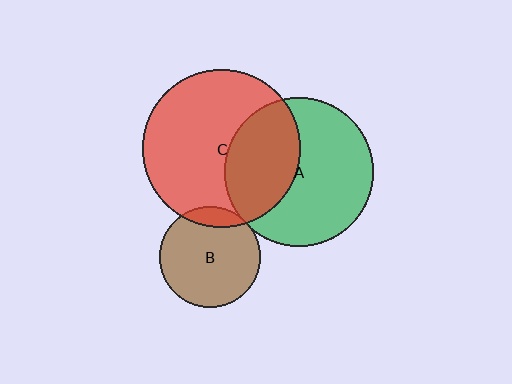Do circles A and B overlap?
Yes.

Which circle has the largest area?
Circle C (red).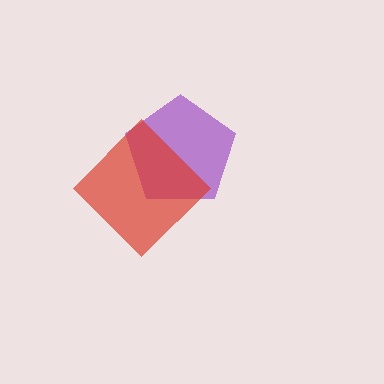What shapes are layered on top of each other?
The layered shapes are: a purple pentagon, a red diamond.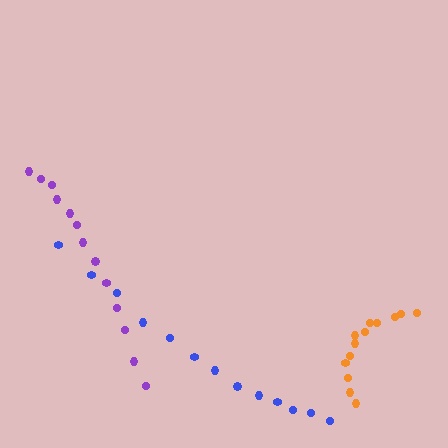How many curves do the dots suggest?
There are 3 distinct paths.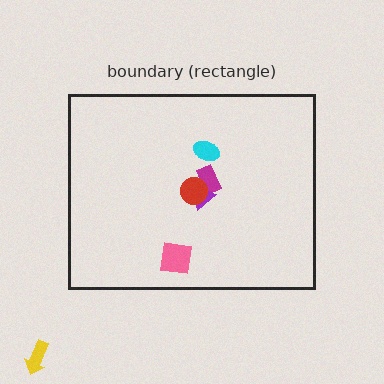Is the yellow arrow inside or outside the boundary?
Outside.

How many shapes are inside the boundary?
5 inside, 1 outside.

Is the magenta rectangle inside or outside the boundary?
Inside.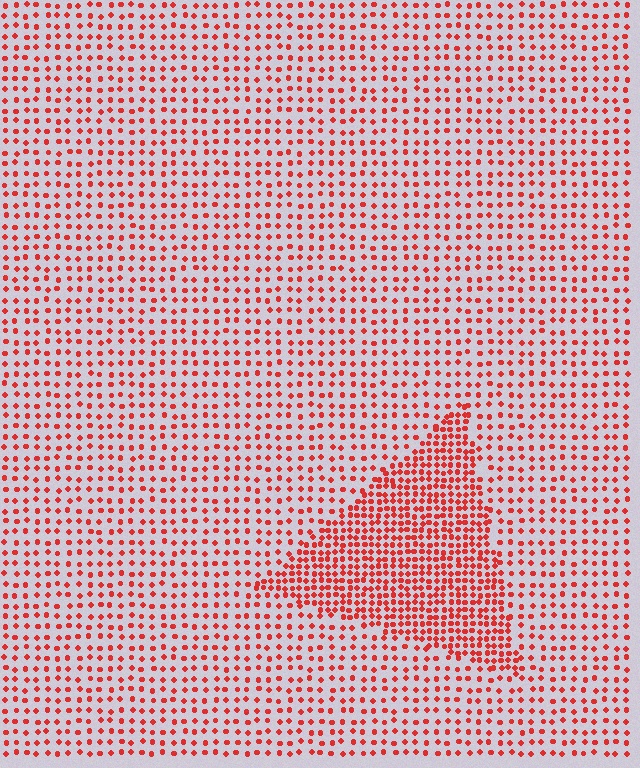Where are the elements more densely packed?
The elements are more densely packed inside the triangle boundary.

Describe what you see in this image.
The image contains small red elements arranged at two different densities. A triangle-shaped region is visible where the elements are more densely packed than the surrounding area.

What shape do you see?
I see a triangle.